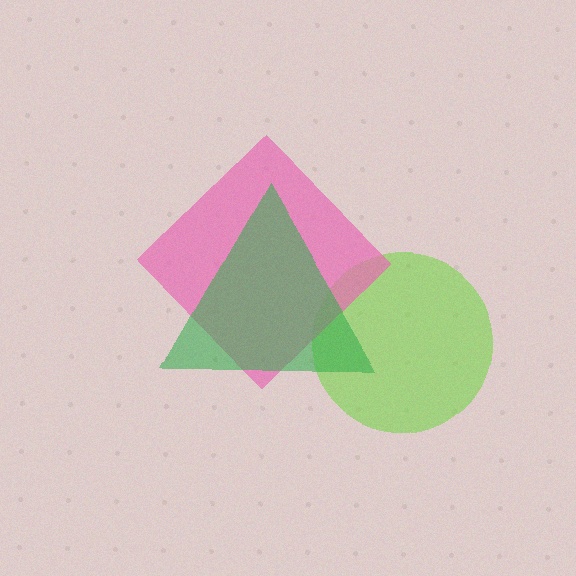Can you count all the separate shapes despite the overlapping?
Yes, there are 3 separate shapes.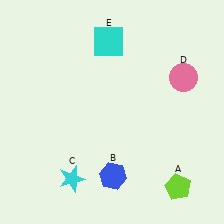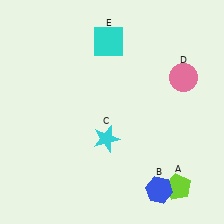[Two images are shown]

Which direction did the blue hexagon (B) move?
The blue hexagon (B) moved right.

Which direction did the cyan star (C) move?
The cyan star (C) moved up.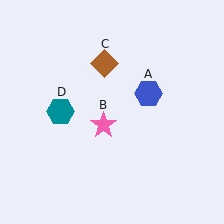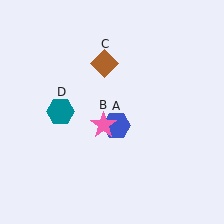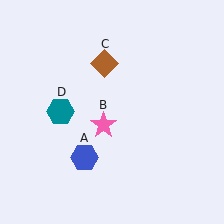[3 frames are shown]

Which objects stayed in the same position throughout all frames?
Pink star (object B) and brown diamond (object C) and teal hexagon (object D) remained stationary.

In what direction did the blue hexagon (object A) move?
The blue hexagon (object A) moved down and to the left.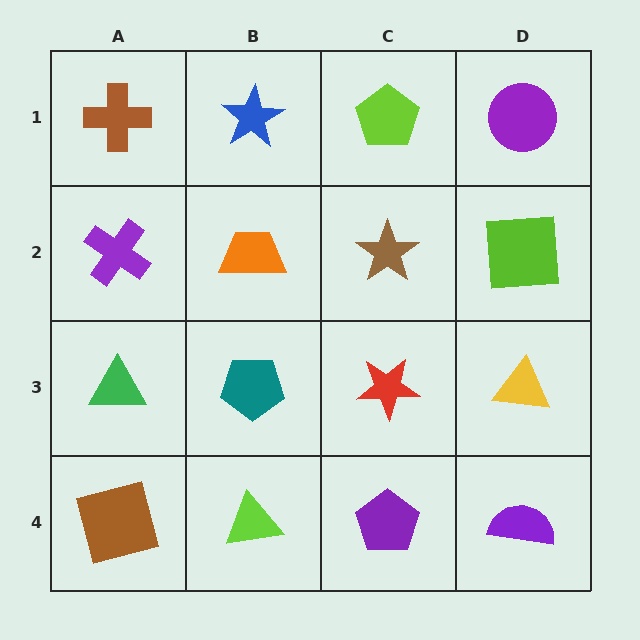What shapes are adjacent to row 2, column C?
A lime pentagon (row 1, column C), a red star (row 3, column C), an orange trapezoid (row 2, column B), a lime square (row 2, column D).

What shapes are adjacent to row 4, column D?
A yellow triangle (row 3, column D), a purple pentagon (row 4, column C).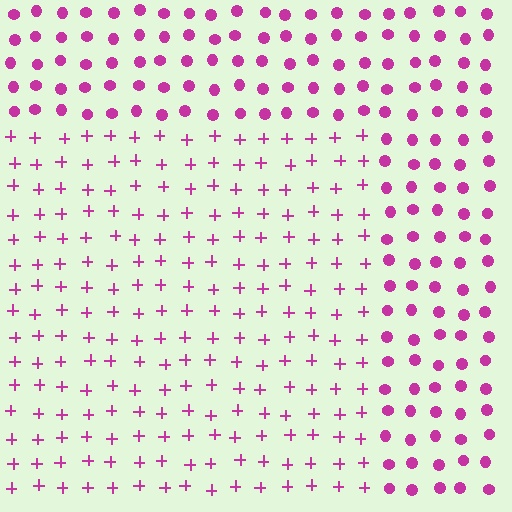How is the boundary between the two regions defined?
The boundary is defined by a change in element shape: plus signs inside vs. circles outside. All elements share the same color and spacing.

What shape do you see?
I see a rectangle.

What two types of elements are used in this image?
The image uses plus signs inside the rectangle region and circles outside it.